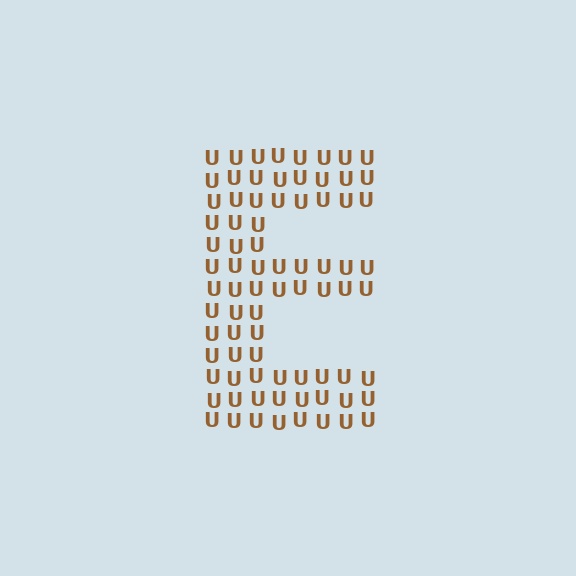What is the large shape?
The large shape is the letter E.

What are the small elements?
The small elements are letter U's.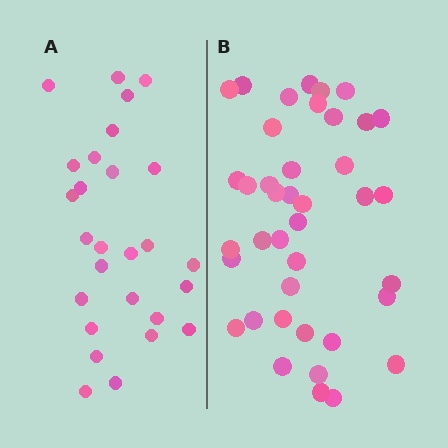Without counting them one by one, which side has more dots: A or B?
Region B (the right region) has more dots.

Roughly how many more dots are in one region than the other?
Region B has approximately 15 more dots than region A.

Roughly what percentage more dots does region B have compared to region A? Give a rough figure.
About 50% more.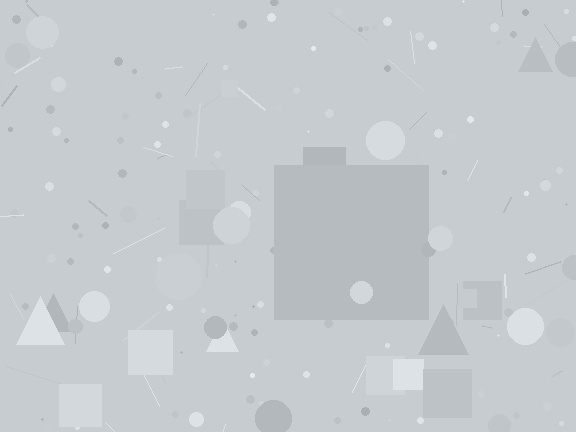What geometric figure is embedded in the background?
A square is embedded in the background.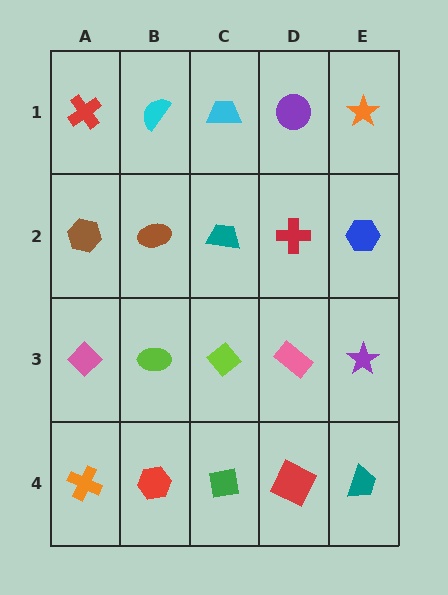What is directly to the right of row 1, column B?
A cyan trapezoid.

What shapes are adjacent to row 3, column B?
A brown ellipse (row 2, column B), a red hexagon (row 4, column B), a pink diamond (row 3, column A), a lime diamond (row 3, column C).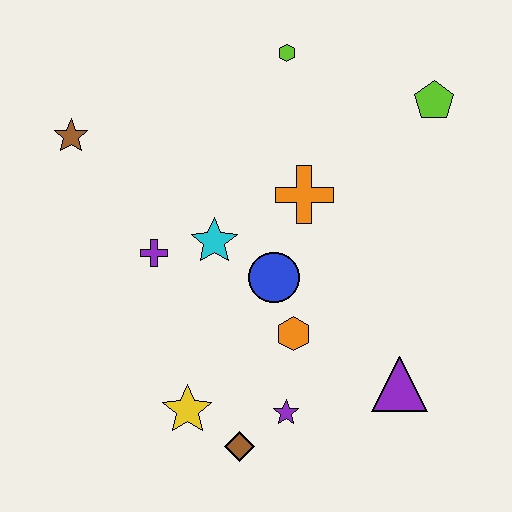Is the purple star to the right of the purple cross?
Yes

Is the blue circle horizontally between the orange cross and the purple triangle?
No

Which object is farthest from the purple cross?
The lime pentagon is farthest from the purple cross.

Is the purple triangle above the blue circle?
No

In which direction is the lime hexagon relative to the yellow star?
The lime hexagon is above the yellow star.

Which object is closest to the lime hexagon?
The orange cross is closest to the lime hexagon.